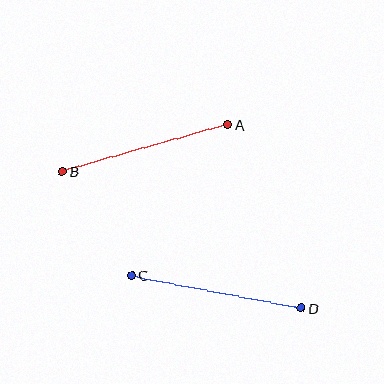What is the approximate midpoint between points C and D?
The midpoint is at approximately (217, 292) pixels.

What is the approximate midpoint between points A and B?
The midpoint is at approximately (145, 148) pixels.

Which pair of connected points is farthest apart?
Points C and D are farthest apart.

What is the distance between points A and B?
The distance is approximately 172 pixels.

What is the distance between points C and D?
The distance is approximately 173 pixels.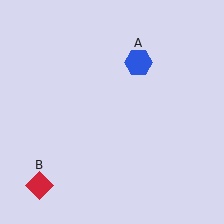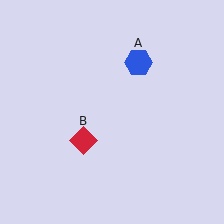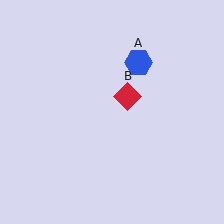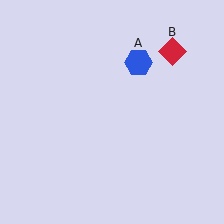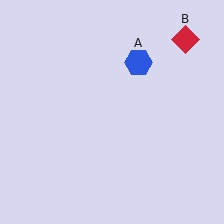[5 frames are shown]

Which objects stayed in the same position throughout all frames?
Blue hexagon (object A) remained stationary.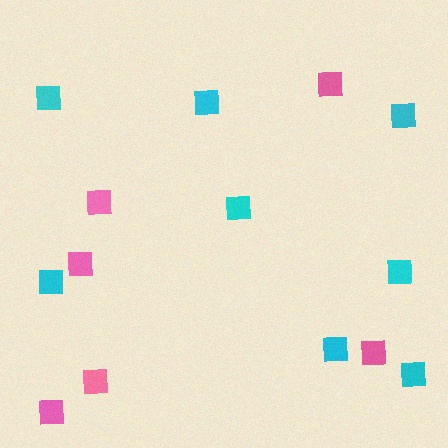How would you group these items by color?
There are 2 groups: one group of cyan squares (8) and one group of pink squares (6).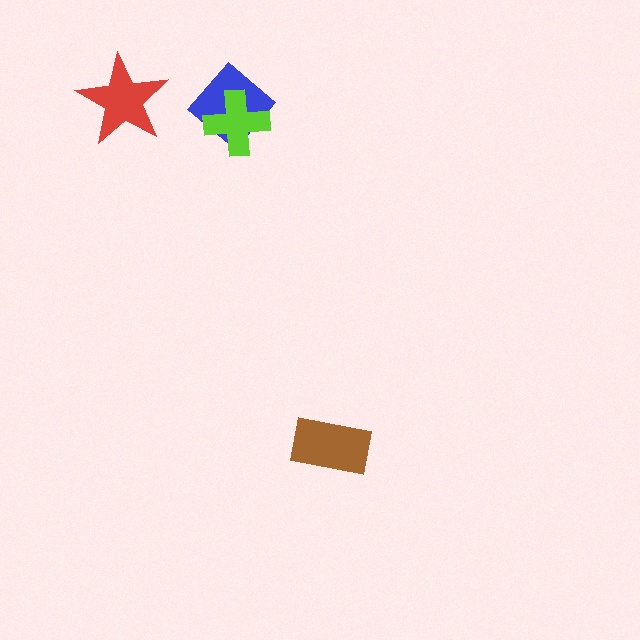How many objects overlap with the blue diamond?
1 object overlaps with the blue diamond.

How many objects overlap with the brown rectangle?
0 objects overlap with the brown rectangle.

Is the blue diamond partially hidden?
Yes, it is partially covered by another shape.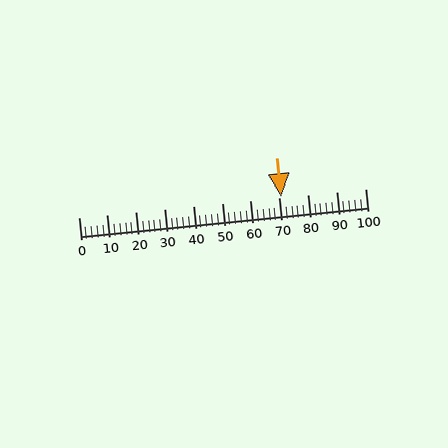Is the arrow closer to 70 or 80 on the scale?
The arrow is closer to 70.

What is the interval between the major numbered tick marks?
The major tick marks are spaced 10 units apart.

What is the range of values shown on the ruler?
The ruler shows values from 0 to 100.